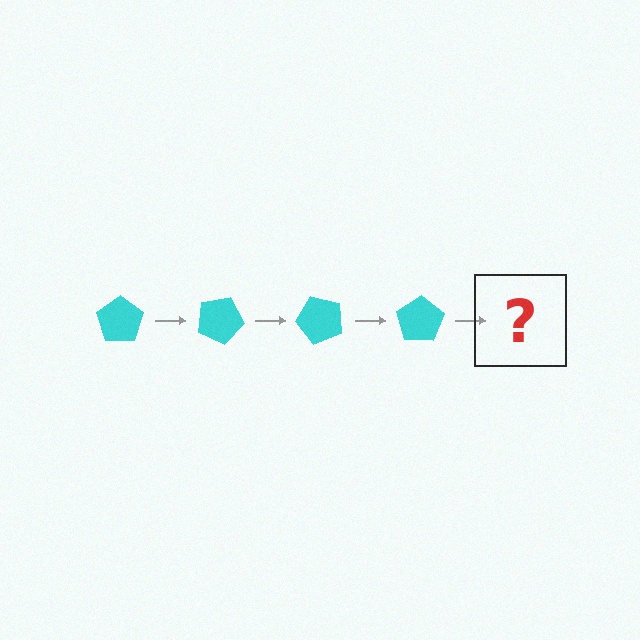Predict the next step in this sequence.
The next step is a cyan pentagon rotated 100 degrees.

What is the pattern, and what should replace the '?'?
The pattern is that the pentagon rotates 25 degrees each step. The '?' should be a cyan pentagon rotated 100 degrees.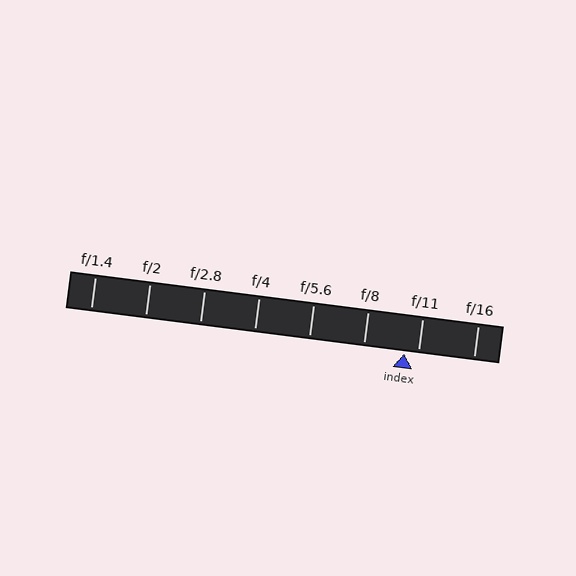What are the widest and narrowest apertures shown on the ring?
The widest aperture shown is f/1.4 and the narrowest is f/16.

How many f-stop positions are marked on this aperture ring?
There are 8 f-stop positions marked.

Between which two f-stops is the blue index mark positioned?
The index mark is between f/8 and f/11.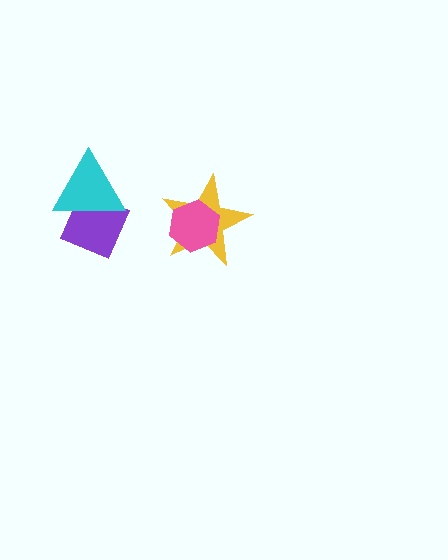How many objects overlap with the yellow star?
1 object overlaps with the yellow star.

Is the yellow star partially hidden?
Yes, it is partially covered by another shape.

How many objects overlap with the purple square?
1 object overlaps with the purple square.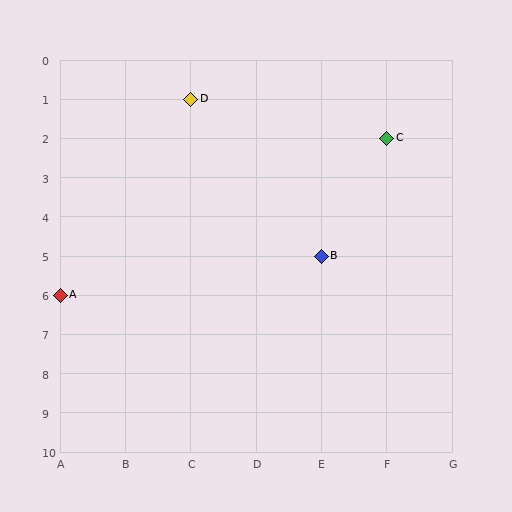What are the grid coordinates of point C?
Point C is at grid coordinates (F, 2).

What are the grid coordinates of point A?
Point A is at grid coordinates (A, 6).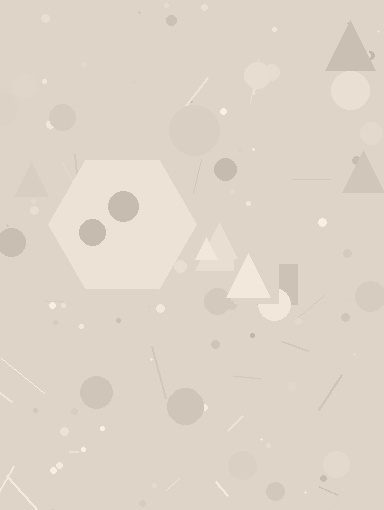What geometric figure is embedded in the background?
A hexagon is embedded in the background.